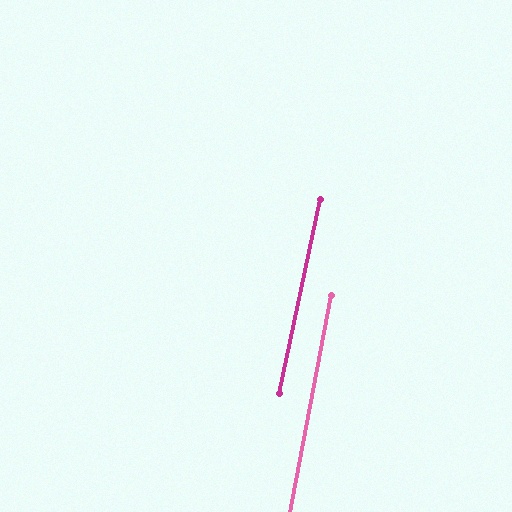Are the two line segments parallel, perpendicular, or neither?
Parallel — their directions differ by only 1.1°.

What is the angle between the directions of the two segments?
Approximately 1 degree.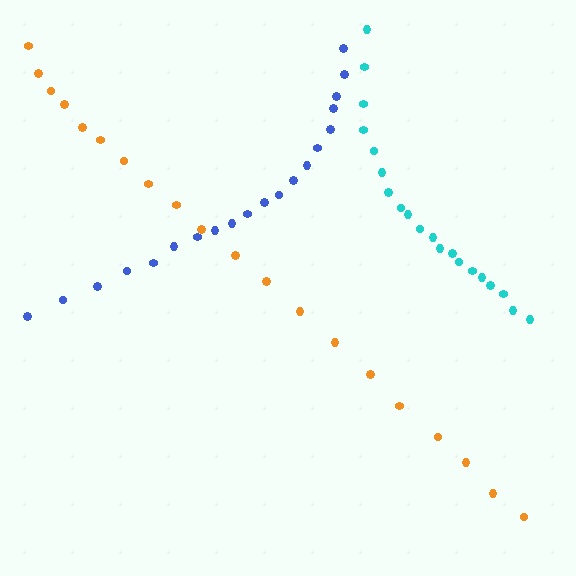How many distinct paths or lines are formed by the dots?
There are 3 distinct paths.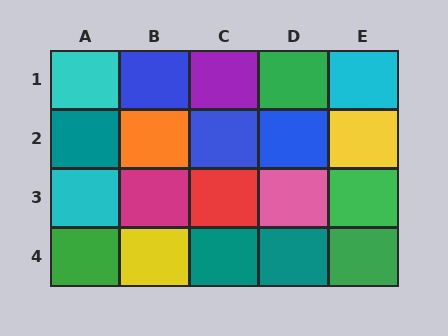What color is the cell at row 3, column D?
Pink.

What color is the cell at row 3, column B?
Magenta.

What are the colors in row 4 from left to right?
Green, yellow, teal, teal, green.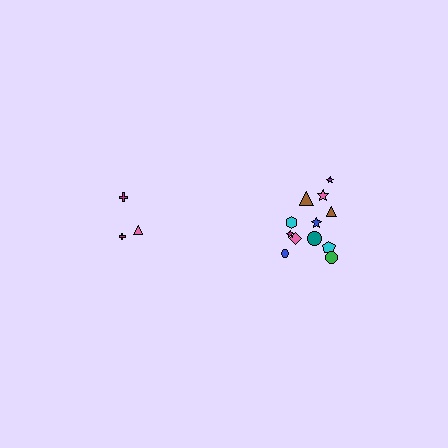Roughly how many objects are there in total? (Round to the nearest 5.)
Roughly 15 objects in total.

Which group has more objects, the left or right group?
The right group.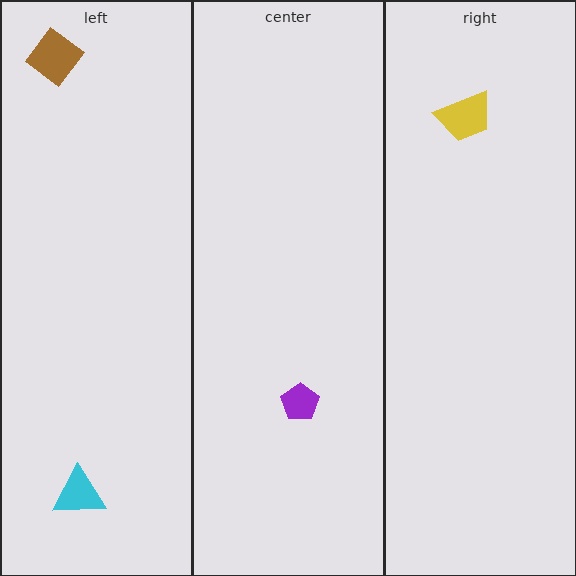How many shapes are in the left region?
2.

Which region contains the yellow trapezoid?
The right region.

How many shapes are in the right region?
1.